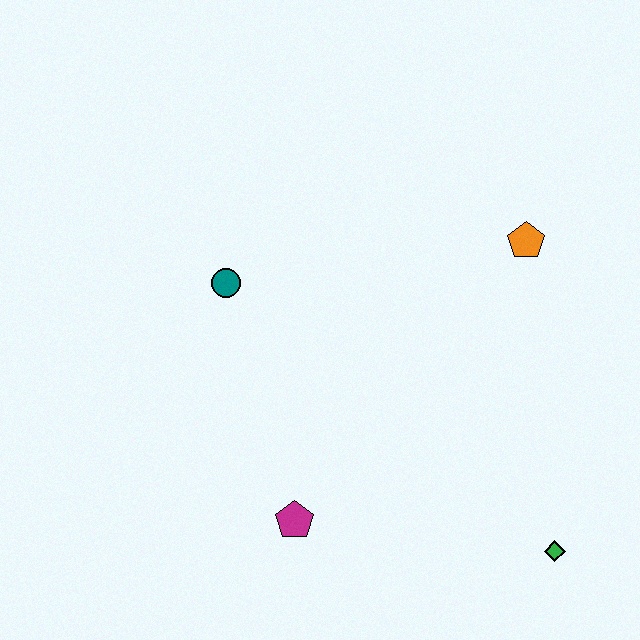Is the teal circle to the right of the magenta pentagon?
No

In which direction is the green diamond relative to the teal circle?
The green diamond is to the right of the teal circle.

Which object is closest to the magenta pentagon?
The teal circle is closest to the magenta pentagon.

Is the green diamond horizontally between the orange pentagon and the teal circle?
No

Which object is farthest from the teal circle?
The green diamond is farthest from the teal circle.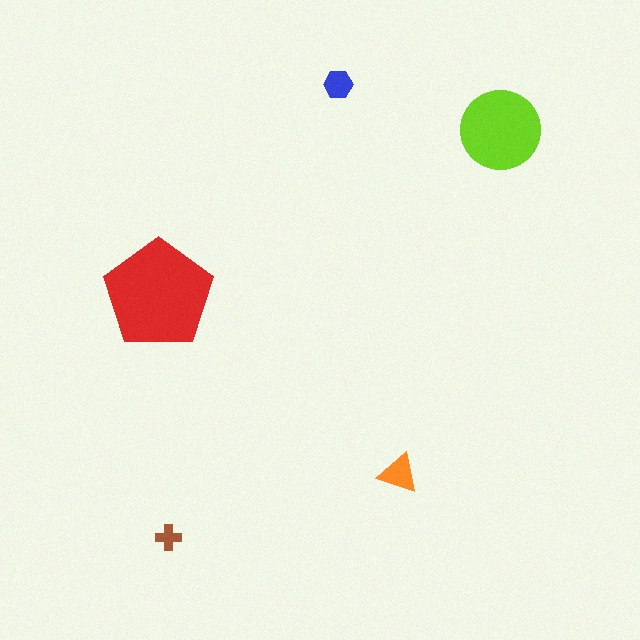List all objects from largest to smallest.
The red pentagon, the lime circle, the orange triangle, the blue hexagon, the brown cross.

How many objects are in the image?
There are 5 objects in the image.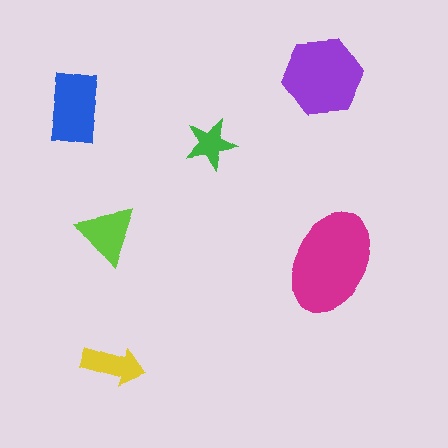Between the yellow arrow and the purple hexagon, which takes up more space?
The purple hexagon.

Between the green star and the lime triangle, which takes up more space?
The lime triangle.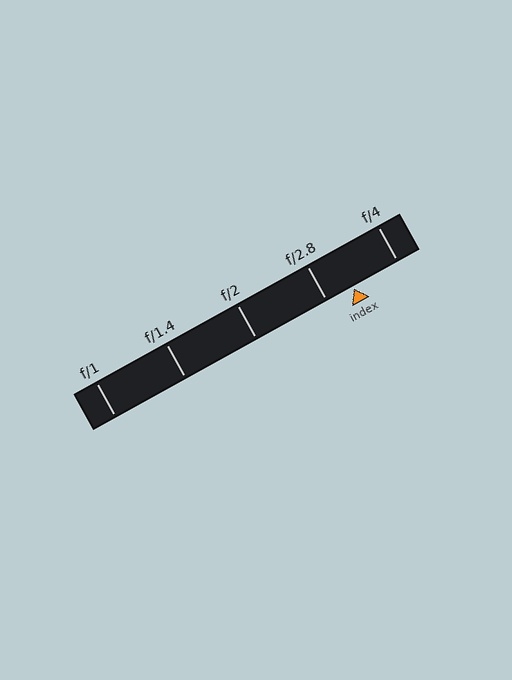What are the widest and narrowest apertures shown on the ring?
The widest aperture shown is f/1 and the narrowest is f/4.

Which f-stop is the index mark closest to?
The index mark is closest to f/2.8.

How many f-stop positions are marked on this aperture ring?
There are 5 f-stop positions marked.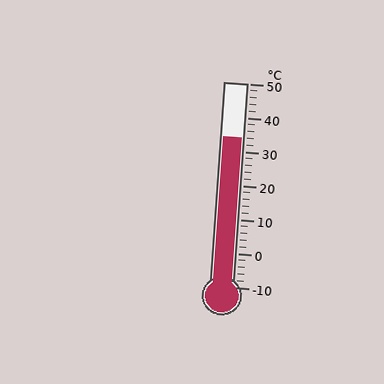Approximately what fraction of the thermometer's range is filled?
The thermometer is filled to approximately 75% of its range.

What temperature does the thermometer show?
The thermometer shows approximately 34°C.